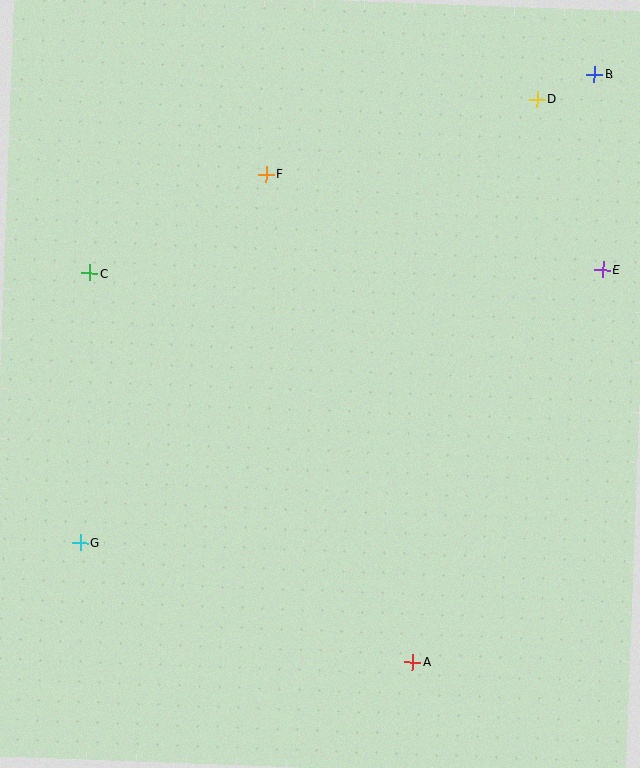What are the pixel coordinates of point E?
Point E is at (603, 270).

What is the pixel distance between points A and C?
The distance between A and C is 505 pixels.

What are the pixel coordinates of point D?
Point D is at (537, 99).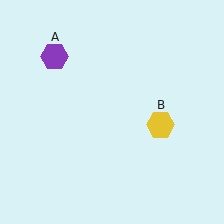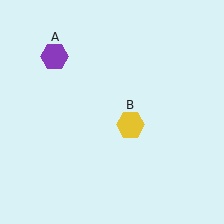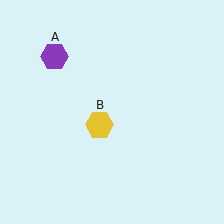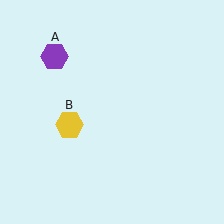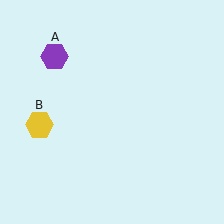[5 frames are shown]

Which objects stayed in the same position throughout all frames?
Purple hexagon (object A) remained stationary.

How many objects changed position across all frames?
1 object changed position: yellow hexagon (object B).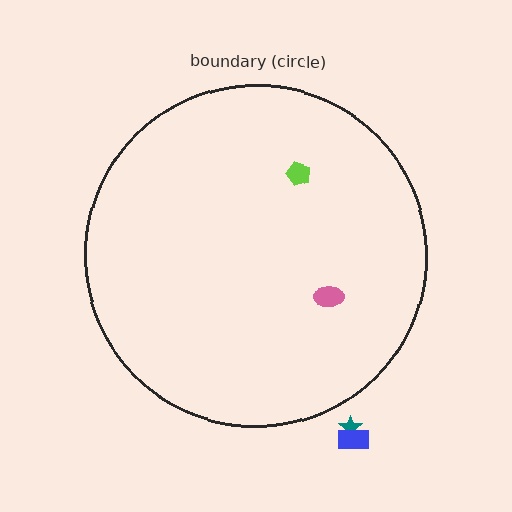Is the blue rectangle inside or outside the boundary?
Outside.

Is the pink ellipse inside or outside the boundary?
Inside.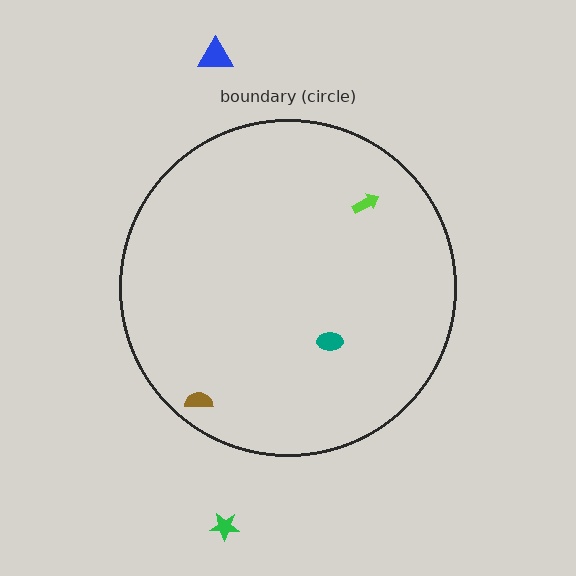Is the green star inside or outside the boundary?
Outside.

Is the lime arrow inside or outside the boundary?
Inside.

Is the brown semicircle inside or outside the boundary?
Inside.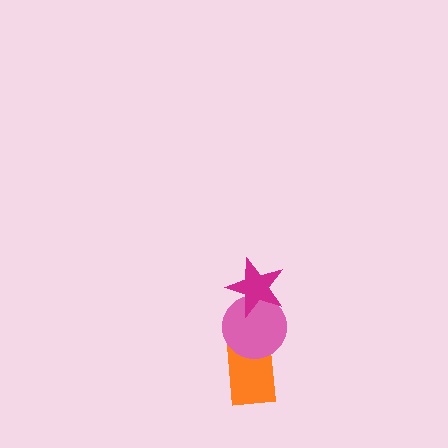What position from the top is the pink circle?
The pink circle is 2nd from the top.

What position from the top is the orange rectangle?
The orange rectangle is 3rd from the top.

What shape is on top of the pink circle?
The magenta star is on top of the pink circle.